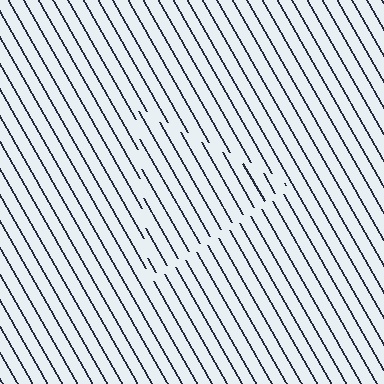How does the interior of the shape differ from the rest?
The interior of the shape contains the same grating, shifted by half a period — the contour is defined by the phase discontinuity where line-ends from the inner and outer gratings abut.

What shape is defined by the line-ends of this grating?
An illusory triangle. The interior of the shape contains the same grating, shifted by half a period — the contour is defined by the phase discontinuity where line-ends from the inner and outer gratings abut.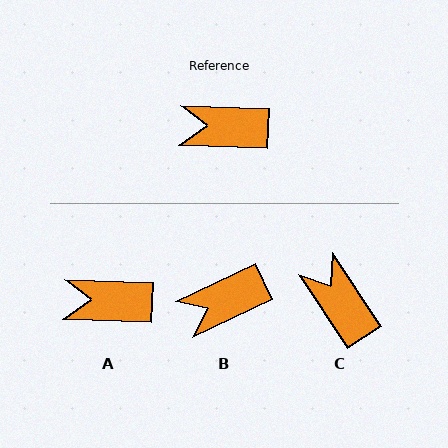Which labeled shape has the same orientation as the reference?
A.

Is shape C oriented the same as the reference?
No, it is off by about 55 degrees.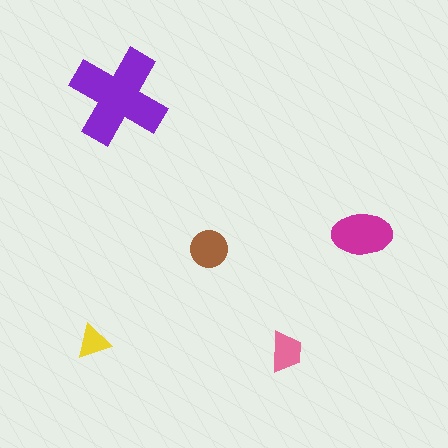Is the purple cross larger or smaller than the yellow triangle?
Larger.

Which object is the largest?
The purple cross.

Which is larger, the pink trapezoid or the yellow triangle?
The pink trapezoid.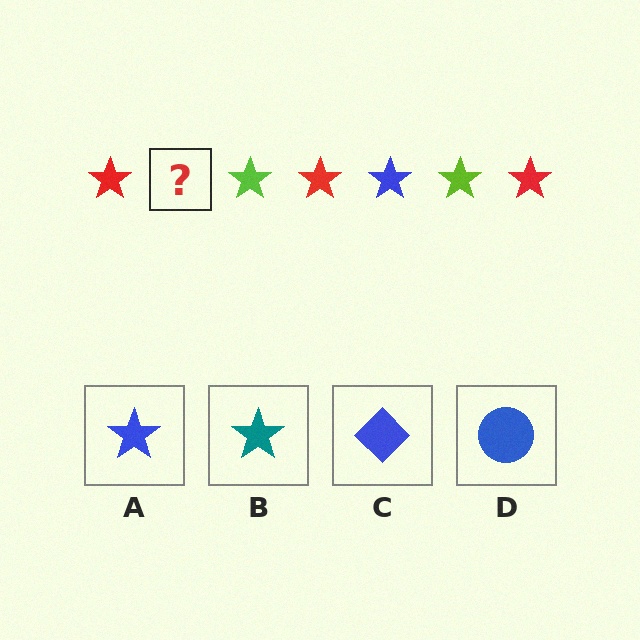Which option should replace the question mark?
Option A.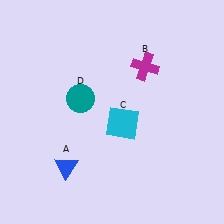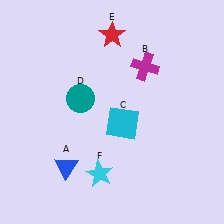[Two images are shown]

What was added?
A red star (E), a cyan star (F) were added in Image 2.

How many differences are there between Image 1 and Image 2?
There are 2 differences between the two images.